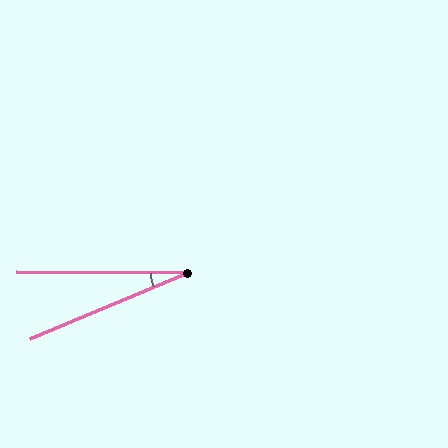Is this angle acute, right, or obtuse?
It is acute.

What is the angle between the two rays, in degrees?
Approximately 23 degrees.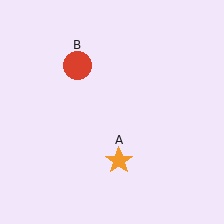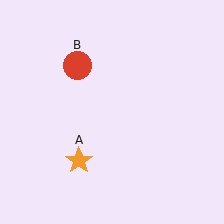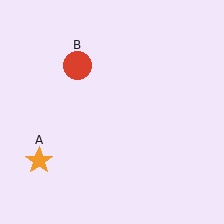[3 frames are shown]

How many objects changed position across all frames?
1 object changed position: orange star (object A).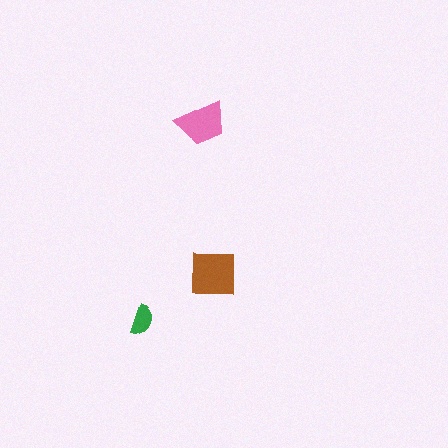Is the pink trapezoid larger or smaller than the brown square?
Smaller.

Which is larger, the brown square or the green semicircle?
The brown square.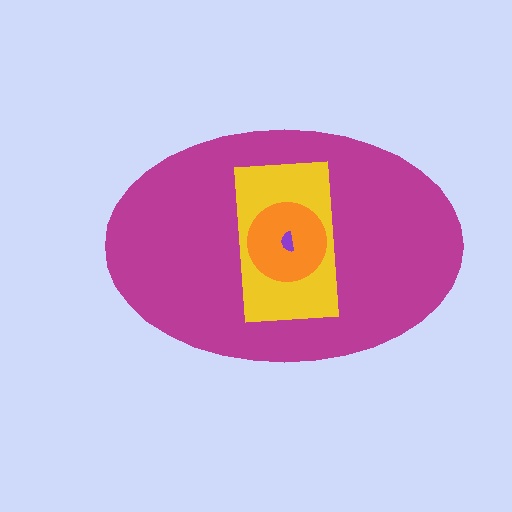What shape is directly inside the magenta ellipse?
The yellow rectangle.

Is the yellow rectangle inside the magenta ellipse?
Yes.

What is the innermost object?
The purple semicircle.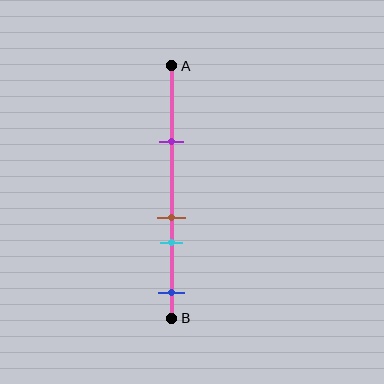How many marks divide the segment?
There are 4 marks dividing the segment.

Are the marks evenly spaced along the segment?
No, the marks are not evenly spaced.